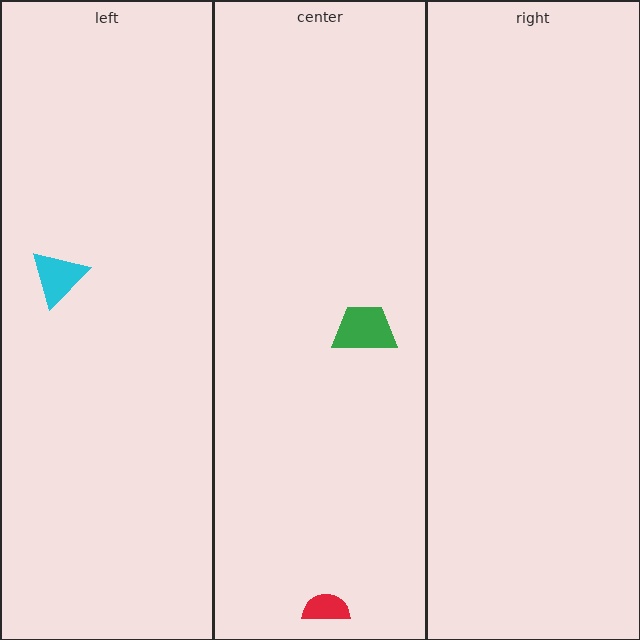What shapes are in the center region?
The green trapezoid, the red semicircle.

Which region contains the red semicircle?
The center region.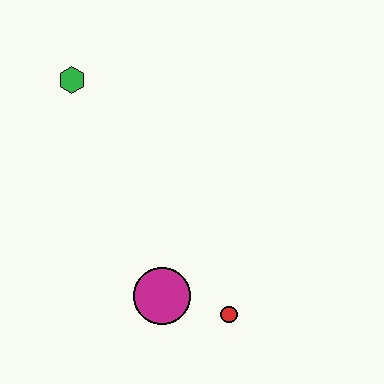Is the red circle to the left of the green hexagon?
No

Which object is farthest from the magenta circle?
The green hexagon is farthest from the magenta circle.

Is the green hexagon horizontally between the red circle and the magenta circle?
No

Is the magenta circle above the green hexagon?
No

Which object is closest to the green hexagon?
The magenta circle is closest to the green hexagon.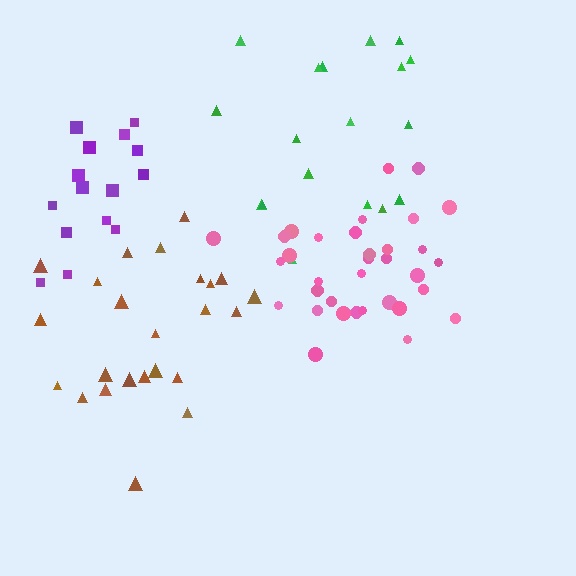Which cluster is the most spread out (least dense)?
Green.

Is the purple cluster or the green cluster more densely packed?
Purple.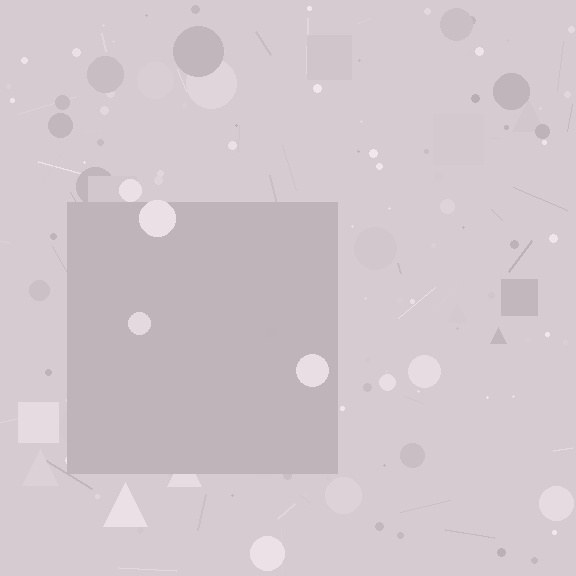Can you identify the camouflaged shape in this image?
The camouflaged shape is a square.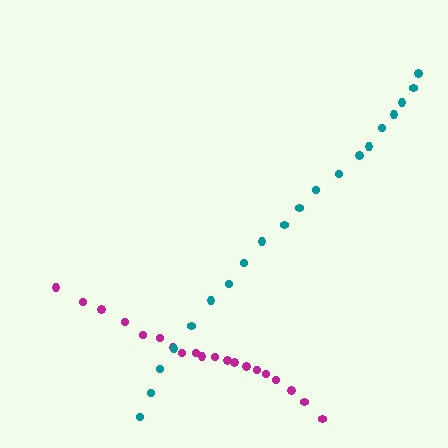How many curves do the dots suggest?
There are 2 distinct paths.